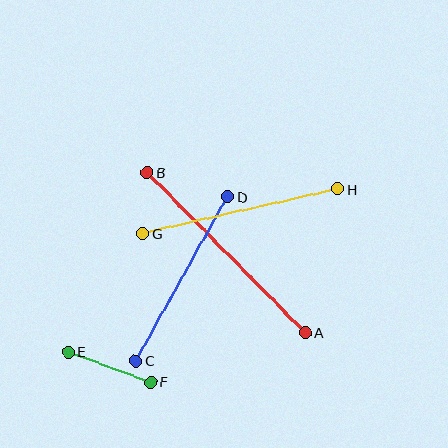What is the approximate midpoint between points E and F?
The midpoint is at approximately (110, 367) pixels.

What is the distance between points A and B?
The distance is approximately 225 pixels.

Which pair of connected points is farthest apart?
Points A and B are farthest apart.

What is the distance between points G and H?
The distance is approximately 200 pixels.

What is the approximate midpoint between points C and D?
The midpoint is at approximately (182, 279) pixels.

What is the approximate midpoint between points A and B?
The midpoint is at approximately (226, 253) pixels.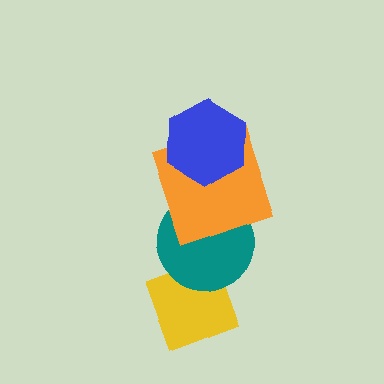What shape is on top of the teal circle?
The orange square is on top of the teal circle.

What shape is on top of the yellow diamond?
The teal circle is on top of the yellow diamond.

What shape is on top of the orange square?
The blue hexagon is on top of the orange square.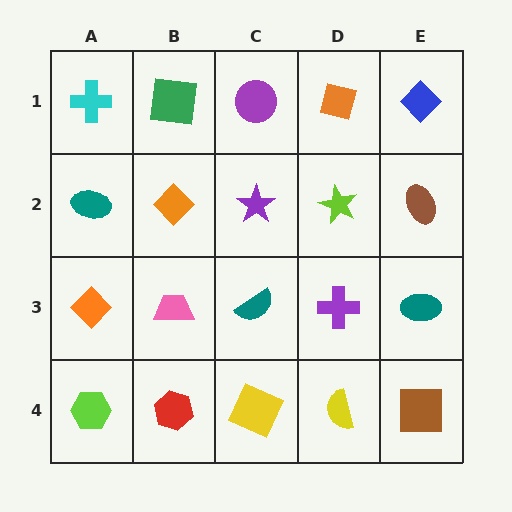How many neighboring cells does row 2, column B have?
4.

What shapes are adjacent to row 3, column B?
An orange diamond (row 2, column B), a red hexagon (row 4, column B), an orange diamond (row 3, column A), a teal semicircle (row 3, column C).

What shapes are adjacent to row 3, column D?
A lime star (row 2, column D), a yellow semicircle (row 4, column D), a teal semicircle (row 3, column C), a teal ellipse (row 3, column E).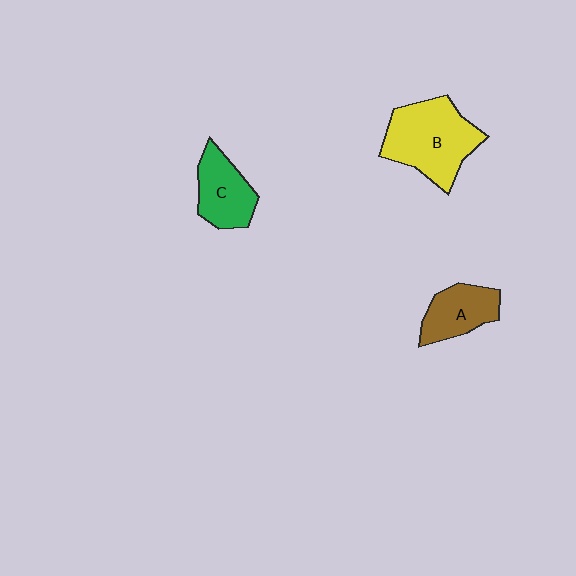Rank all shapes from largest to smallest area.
From largest to smallest: B (yellow), C (green), A (brown).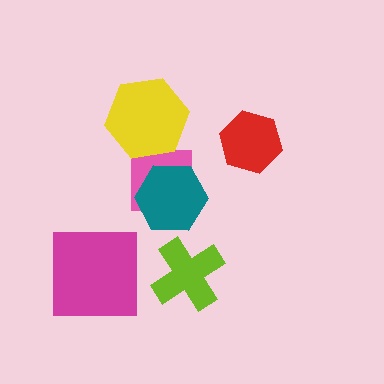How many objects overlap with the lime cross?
0 objects overlap with the lime cross.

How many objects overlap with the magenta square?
0 objects overlap with the magenta square.